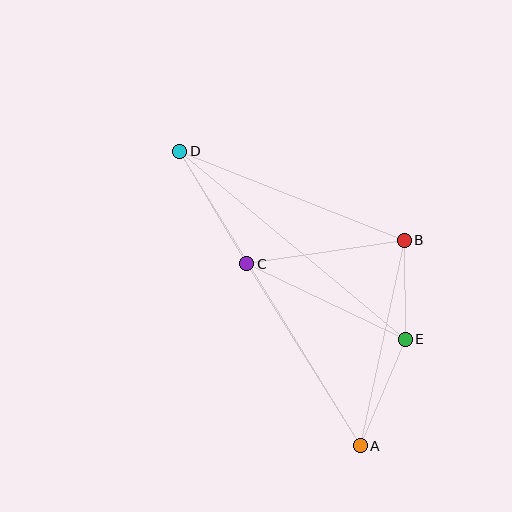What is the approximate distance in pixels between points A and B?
The distance between A and B is approximately 210 pixels.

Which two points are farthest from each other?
Points A and D are farthest from each other.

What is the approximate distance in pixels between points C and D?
The distance between C and D is approximately 131 pixels.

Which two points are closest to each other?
Points B and E are closest to each other.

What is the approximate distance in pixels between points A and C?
The distance between A and C is approximately 214 pixels.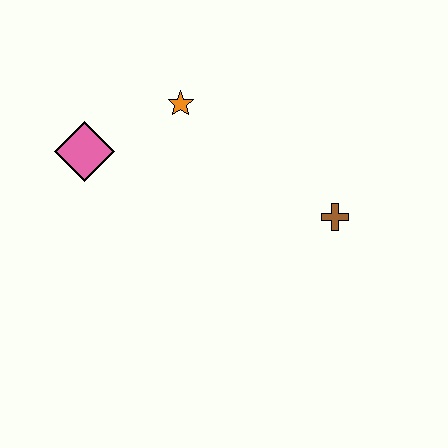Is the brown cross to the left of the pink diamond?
No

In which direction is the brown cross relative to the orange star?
The brown cross is to the right of the orange star.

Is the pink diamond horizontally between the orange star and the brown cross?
No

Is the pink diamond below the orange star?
Yes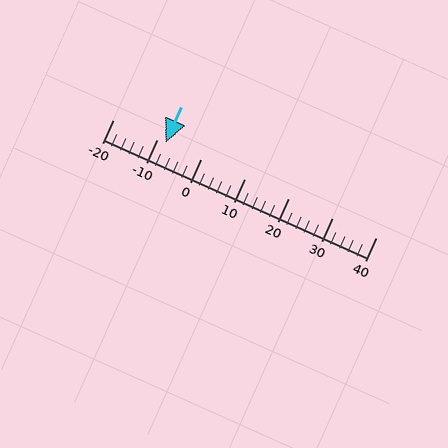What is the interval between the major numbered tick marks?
The major tick marks are spaced 10 units apart.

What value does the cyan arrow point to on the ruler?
The cyan arrow points to approximately -8.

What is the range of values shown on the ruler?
The ruler shows values from -20 to 40.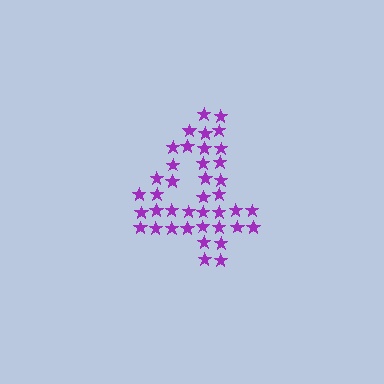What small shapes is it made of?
It is made of small stars.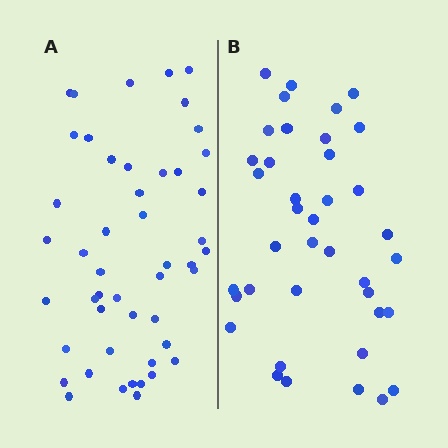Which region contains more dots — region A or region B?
Region A (the left region) has more dots.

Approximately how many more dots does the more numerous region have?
Region A has roughly 8 or so more dots than region B.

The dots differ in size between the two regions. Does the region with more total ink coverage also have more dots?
No. Region B has more total ink coverage because its dots are larger, but region A actually contains more individual dots. Total area can be misleading — the number of items is what matters here.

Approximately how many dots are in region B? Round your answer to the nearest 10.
About 40 dots. (The exact count is 39, which rounds to 40.)